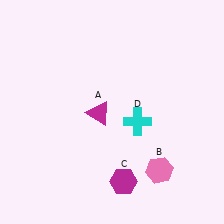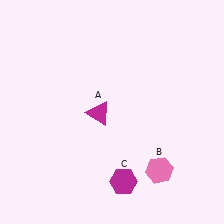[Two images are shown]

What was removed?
The cyan cross (D) was removed in Image 2.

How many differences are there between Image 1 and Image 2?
There is 1 difference between the two images.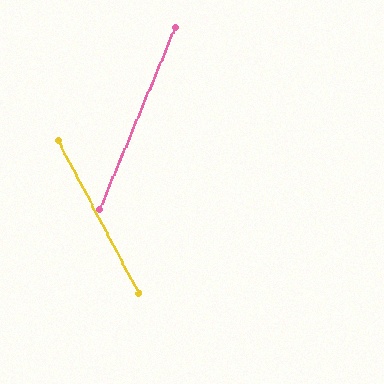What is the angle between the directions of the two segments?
Approximately 51 degrees.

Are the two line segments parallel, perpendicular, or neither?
Neither parallel nor perpendicular — they differ by about 51°.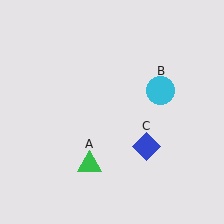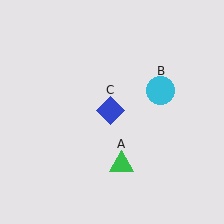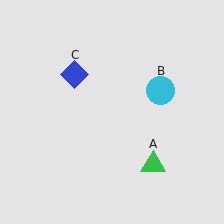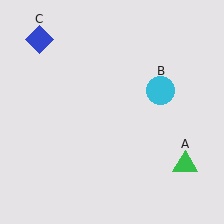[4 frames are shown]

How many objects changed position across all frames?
2 objects changed position: green triangle (object A), blue diamond (object C).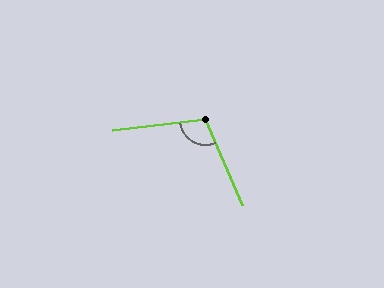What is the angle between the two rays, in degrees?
Approximately 107 degrees.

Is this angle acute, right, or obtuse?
It is obtuse.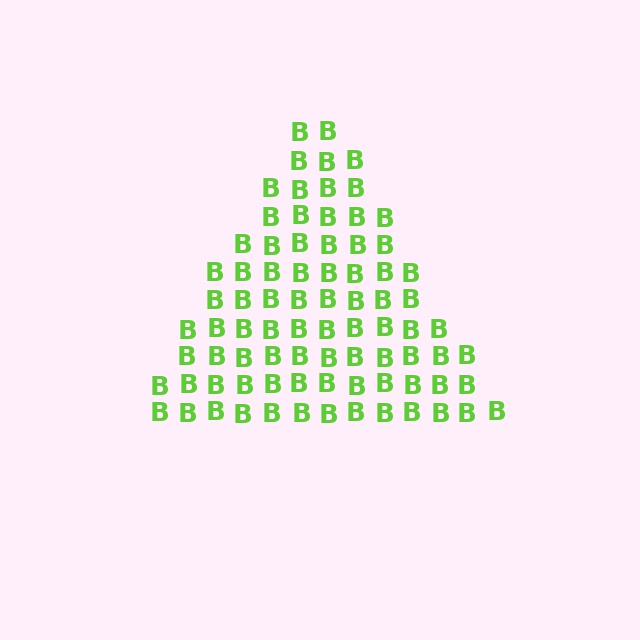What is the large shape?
The large shape is a triangle.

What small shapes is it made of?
It is made of small letter B's.